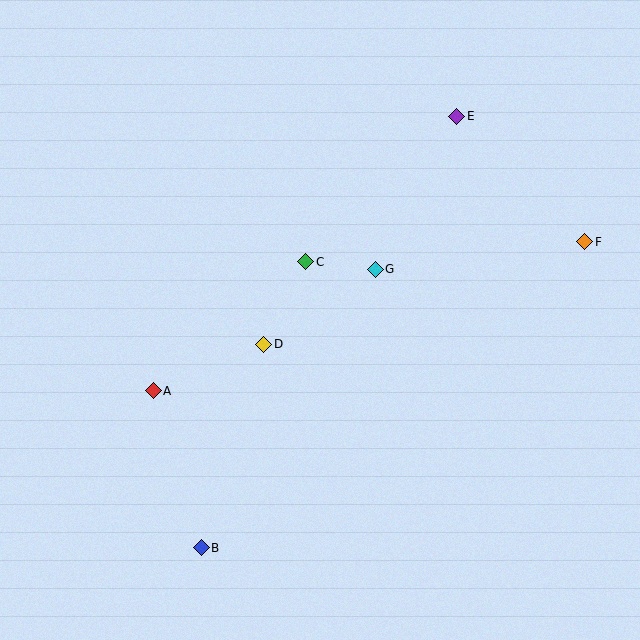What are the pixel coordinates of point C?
Point C is at (306, 262).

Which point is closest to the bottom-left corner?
Point B is closest to the bottom-left corner.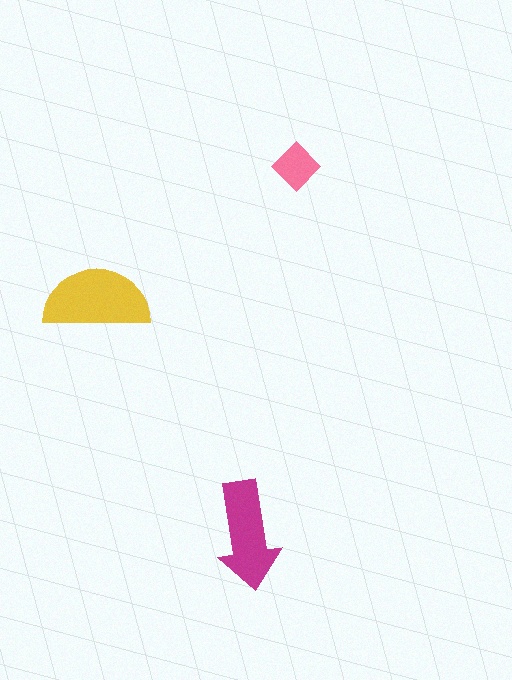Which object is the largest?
The yellow semicircle.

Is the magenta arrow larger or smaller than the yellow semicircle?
Smaller.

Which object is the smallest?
The pink diamond.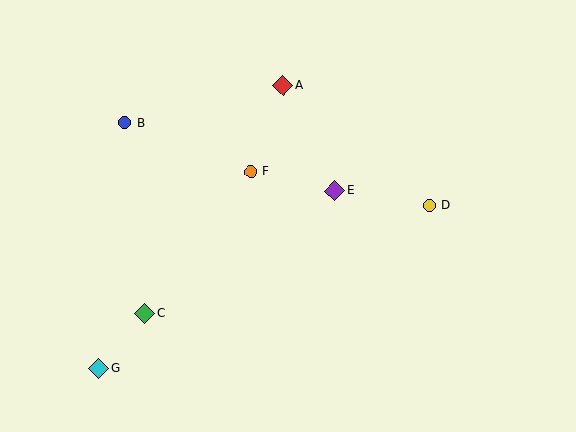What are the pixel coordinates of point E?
Point E is at (334, 191).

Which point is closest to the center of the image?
Point E at (334, 191) is closest to the center.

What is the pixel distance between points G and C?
The distance between G and C is 72 pixels.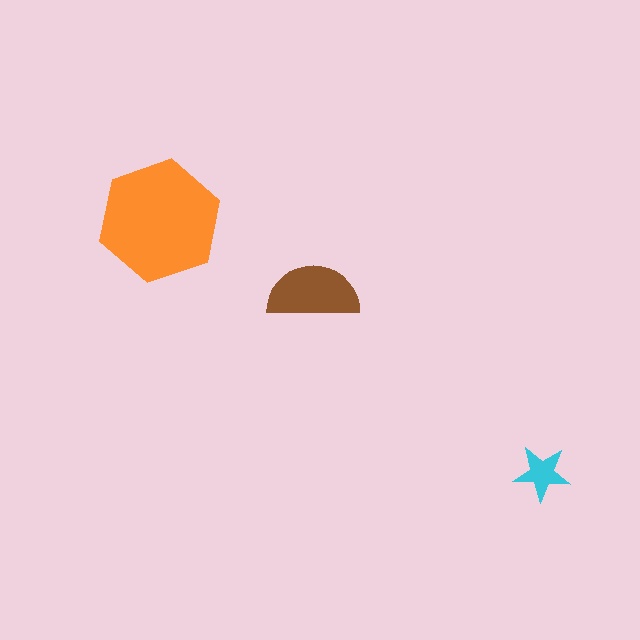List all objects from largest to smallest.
The orange hexagon, the brown semicircle, the cyan star.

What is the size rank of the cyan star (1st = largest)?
3rd.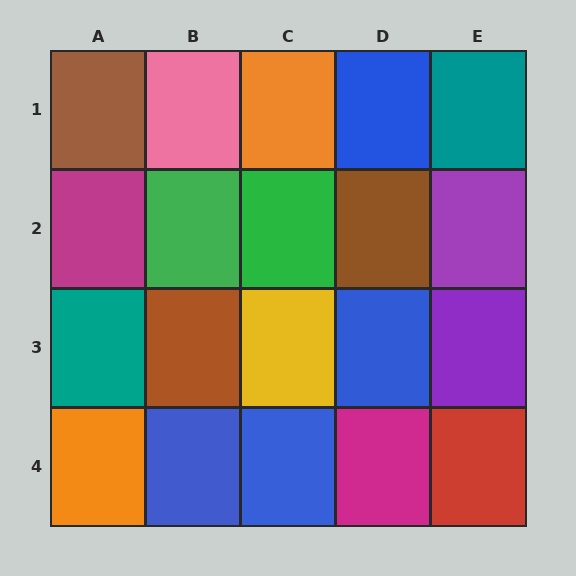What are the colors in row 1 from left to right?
Brown, pink, orange, blue, teal.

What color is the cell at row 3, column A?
Teal.